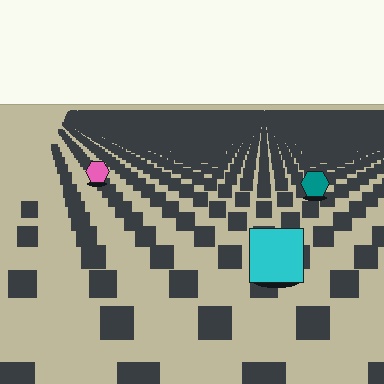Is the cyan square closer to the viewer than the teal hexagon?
Yes. The cyan square is closer — you can tell from the texture gradient: the ground texture is coarser near it.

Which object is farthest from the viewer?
The pink hexagon is farthest from the viewer. It appears smaller and the ground texture around it is denser.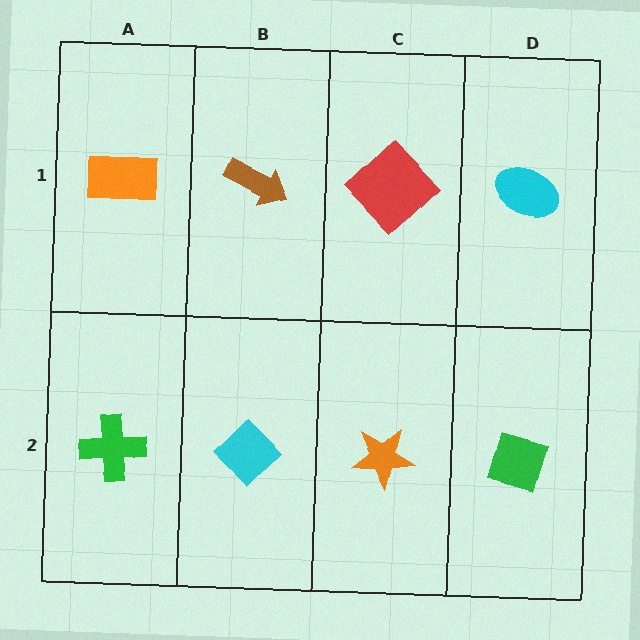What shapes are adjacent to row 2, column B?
A brown arrow (row 1, column B), a green cross (row 2, column A), an orange star (row 2, column C).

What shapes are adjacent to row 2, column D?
A cyan ellipse (row 1, column D), an orange star (row 2, column C).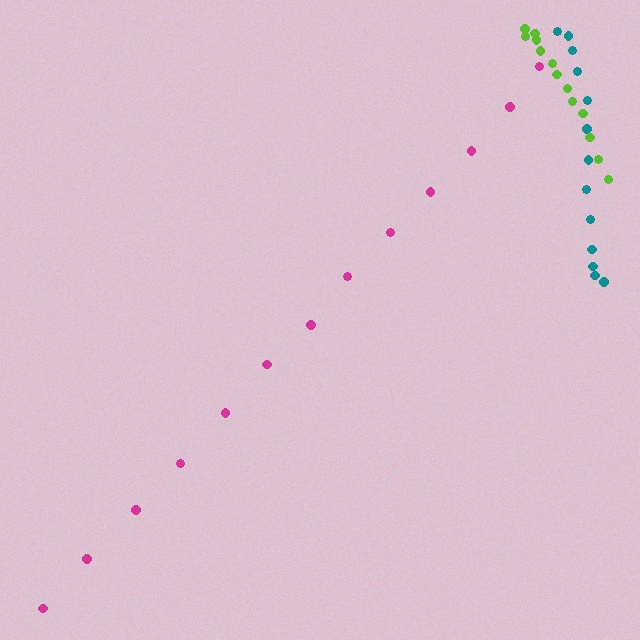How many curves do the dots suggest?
There are 3 distinct paths.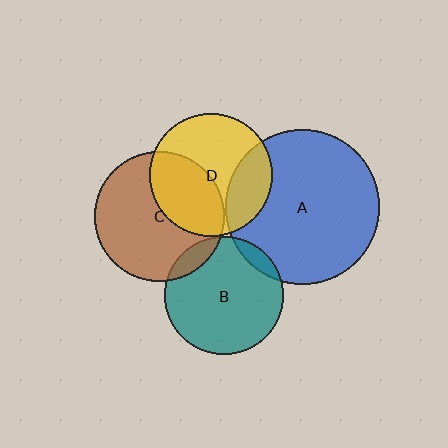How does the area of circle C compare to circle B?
Approximately 1.2 times.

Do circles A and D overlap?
Yes.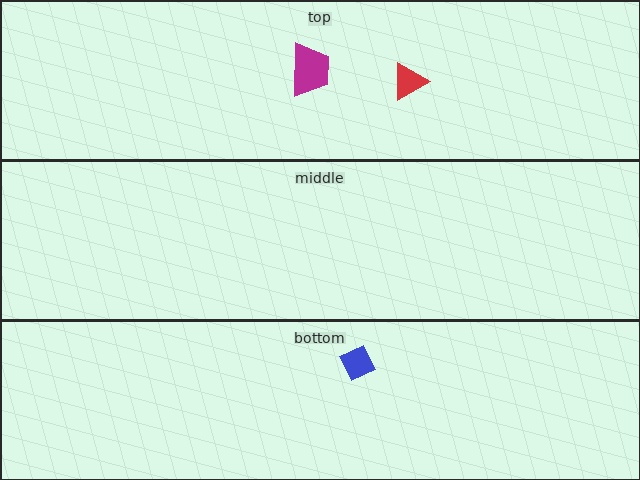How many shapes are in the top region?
2.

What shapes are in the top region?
The red triangle, the magenta trapezoid.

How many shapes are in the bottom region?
1.